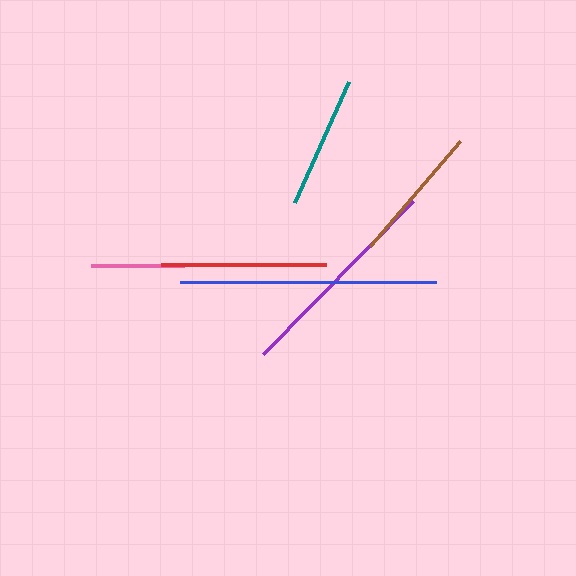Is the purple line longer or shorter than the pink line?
The purple line is longer than the pink line.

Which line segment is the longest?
The blue line is the longest at approximately 256 pixels.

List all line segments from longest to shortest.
From longest to shortest: blue, purple, red, brown, teal, pink.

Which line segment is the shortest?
The pink line is the shortest at approximately 93 pixels.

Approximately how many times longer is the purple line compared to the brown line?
The purple line is approximately 1.6 times the length of the brown line.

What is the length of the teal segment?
The teal segment is approximately 132 pixels long.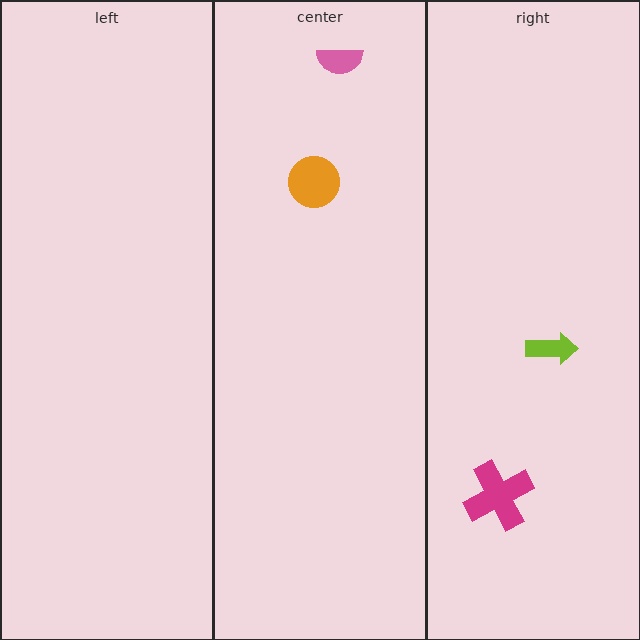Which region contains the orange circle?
The center region.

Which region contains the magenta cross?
The right region.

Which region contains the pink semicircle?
The center region.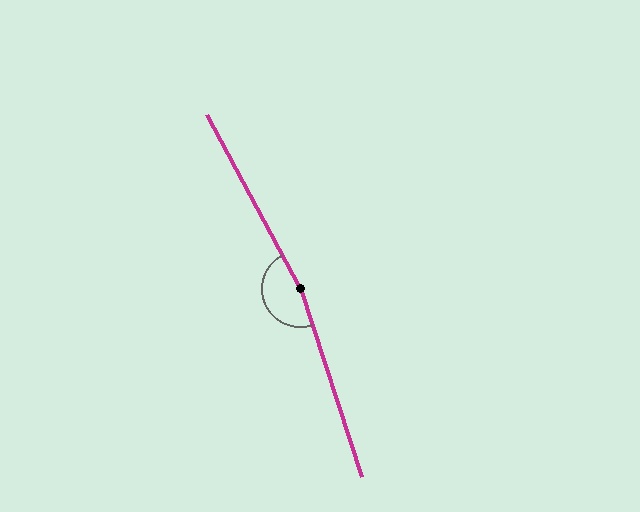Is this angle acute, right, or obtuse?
It is obtuse.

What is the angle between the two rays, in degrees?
Approximately 170 degrees.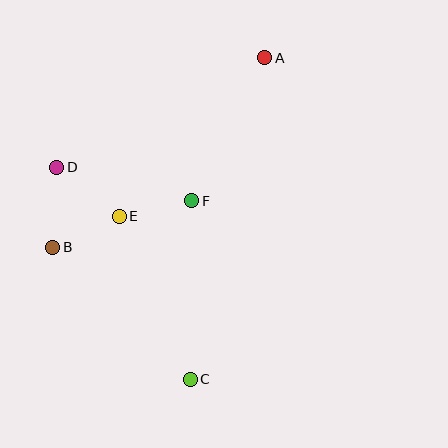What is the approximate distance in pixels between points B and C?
The distance between B and C is approximately 191 pixels.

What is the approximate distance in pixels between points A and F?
The distance between A and F is approximately 161 pixels.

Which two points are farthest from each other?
Points A and C are farthest from each other.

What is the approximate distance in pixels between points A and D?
The distance between A and D is approximately 235 pixels.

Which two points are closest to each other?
Points B and E are closest to each other.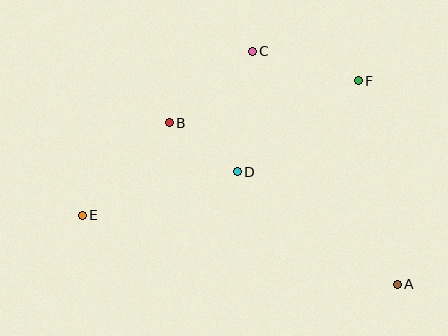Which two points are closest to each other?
Points B and D are closest to each other.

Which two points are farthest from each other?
Points A and E are farthest from each other.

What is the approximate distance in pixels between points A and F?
The distance between A and F is approximately 207 pixels.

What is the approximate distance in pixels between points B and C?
The distance between B and C is approximately 110 pixels.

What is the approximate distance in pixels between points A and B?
The distance between A and B is approximately 279 pixels.